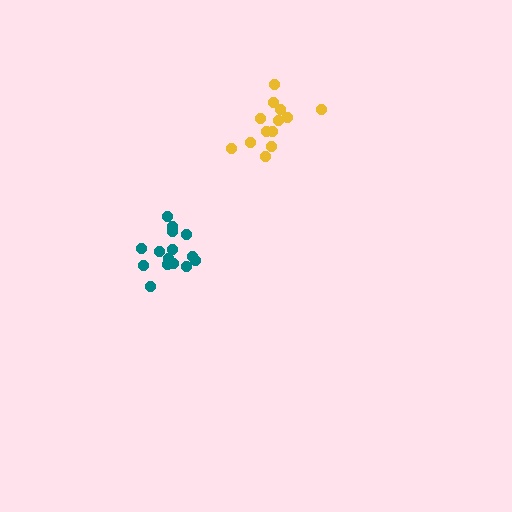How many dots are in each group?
Group 1: 15 dots, Group 2: 13 dots (28 total).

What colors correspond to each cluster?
The clusters are colored: teal, yellow.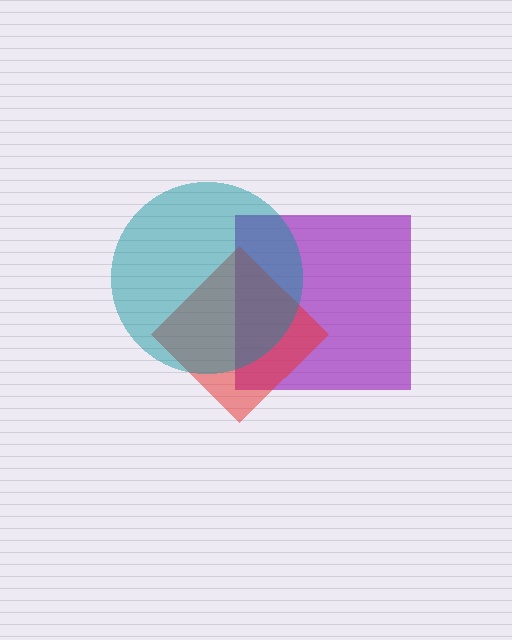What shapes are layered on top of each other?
The layered shapes are: a purple square, a red diamond, a teal circle.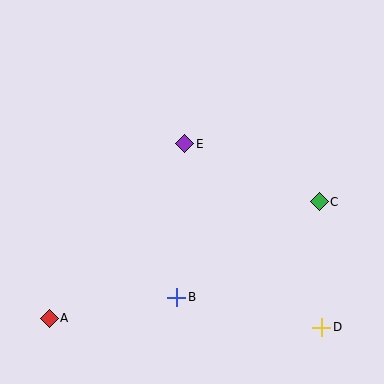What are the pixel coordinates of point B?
Point B is at (177, 297).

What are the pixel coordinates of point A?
Point A is at (49, 318).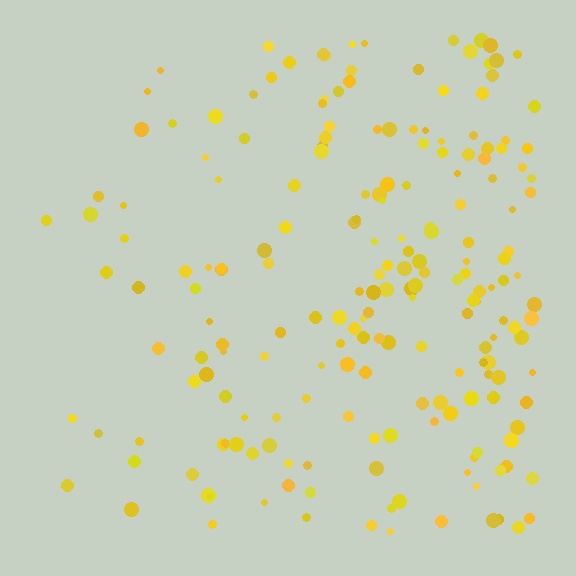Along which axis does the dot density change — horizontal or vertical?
Horizontal.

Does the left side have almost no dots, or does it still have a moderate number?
Still a moderate number, just noticeably fewer than the right.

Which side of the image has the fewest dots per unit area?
The left.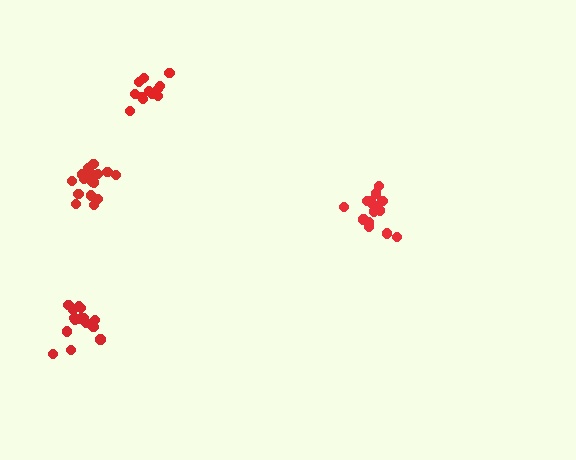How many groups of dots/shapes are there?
There are 4 groups.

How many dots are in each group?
Group 1: 15 dots, Group 2: 12 dots, Group 3: 17 dots, Group 4: 16 dots (60 total).